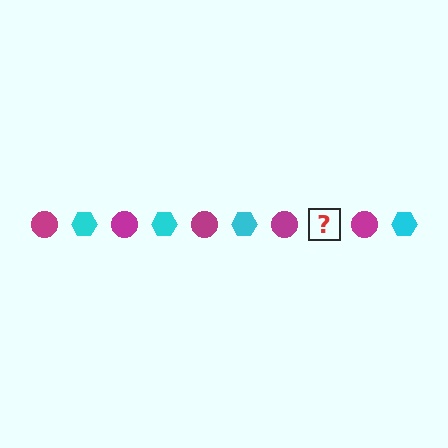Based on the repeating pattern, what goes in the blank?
The blank should be a cyan hexagon.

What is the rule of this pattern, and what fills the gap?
The rule is that the pattern alternates between magenta circle and cyan hexagon. The gap should be filled with a cyan hexagon.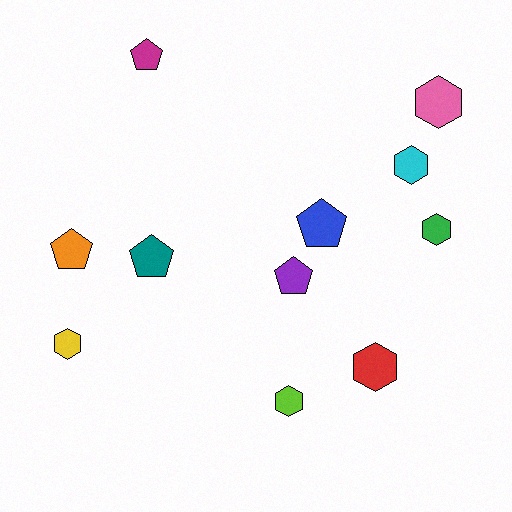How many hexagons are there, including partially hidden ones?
There are 6 hexagons.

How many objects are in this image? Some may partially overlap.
There are 11 objects.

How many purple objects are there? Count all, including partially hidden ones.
There is 1 purple object.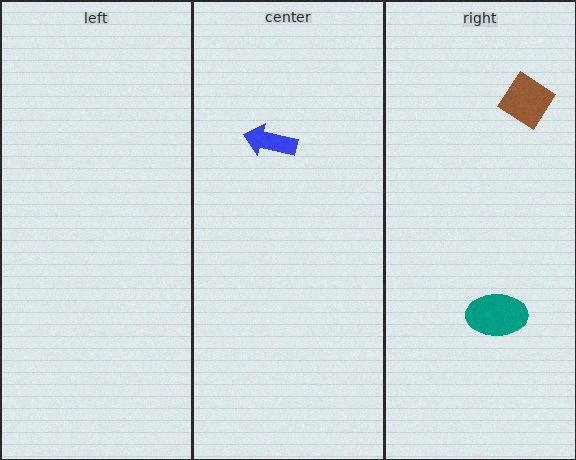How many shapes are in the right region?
2.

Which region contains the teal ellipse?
The right region.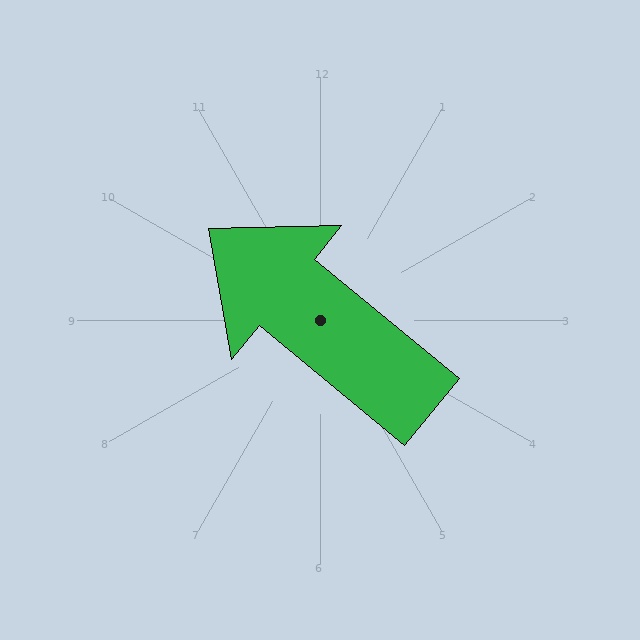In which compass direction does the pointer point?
Northwest.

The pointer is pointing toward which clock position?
Roughly 10 o'clock.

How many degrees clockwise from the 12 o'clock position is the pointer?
Approximately 309 degrees.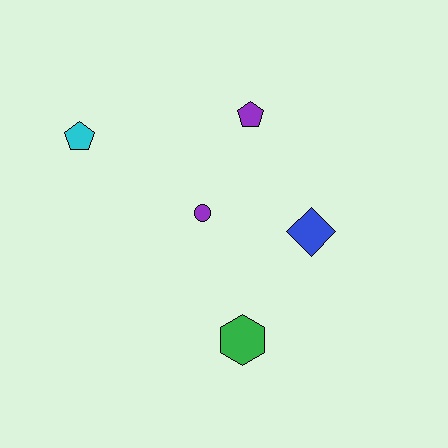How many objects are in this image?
There are 5 objects.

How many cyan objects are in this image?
There is 1 cyan object.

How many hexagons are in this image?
There is 1 hexagon.